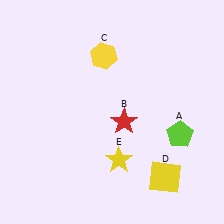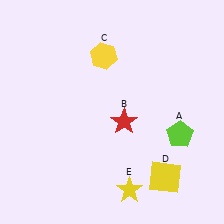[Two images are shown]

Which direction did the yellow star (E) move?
The yellow star (E) moved down.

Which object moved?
The yellow star (E) moved down.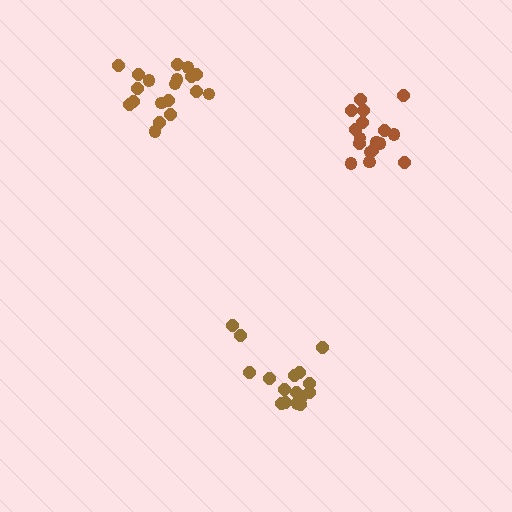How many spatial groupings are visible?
There are 3 spatial groupings.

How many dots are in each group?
Group 1: 16 dots, Group 2: 19 dots, Group 3: 17 dots (52 total).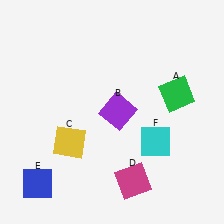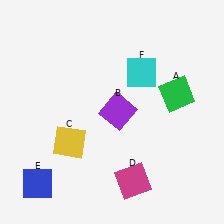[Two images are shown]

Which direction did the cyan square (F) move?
The cyan square (F) moved up.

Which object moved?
The cyan square (F) moved up.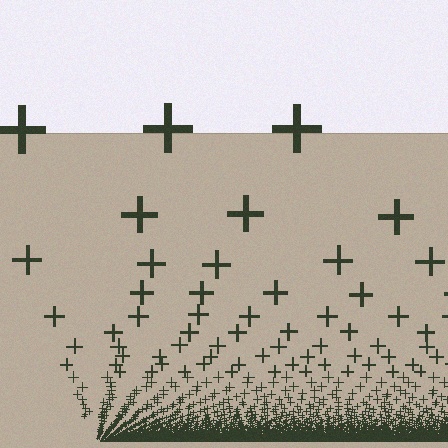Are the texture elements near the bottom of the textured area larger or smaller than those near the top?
Smaller. The gradient is inverted — elements near the bottom are smaller and denser.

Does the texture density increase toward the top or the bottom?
Density increases toward the bottom.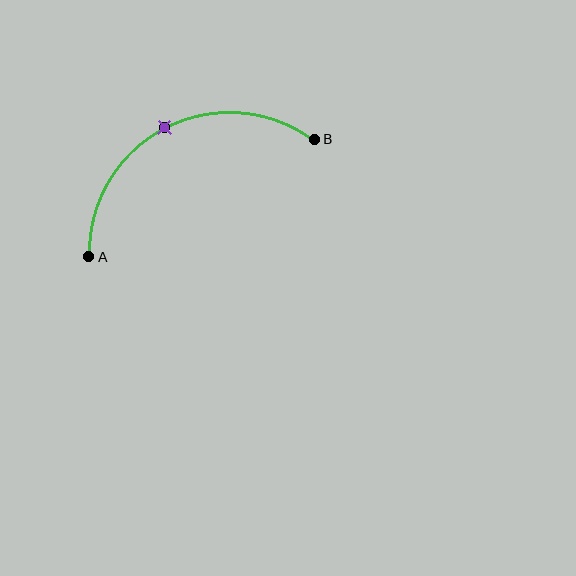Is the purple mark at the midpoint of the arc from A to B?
Yes. The purple mark lies on the arc at equal arc-length from both A and B — it is the arc midpoint.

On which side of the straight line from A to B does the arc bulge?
The arc bulges above the straight line connecting A and B.